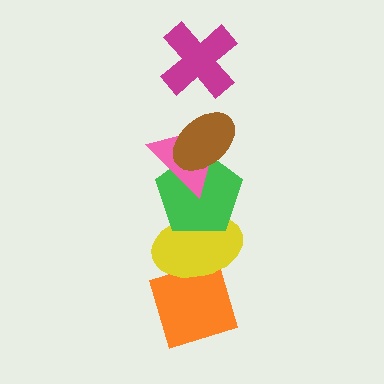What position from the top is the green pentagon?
The green pentagon is 4th from the top.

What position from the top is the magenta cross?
The magenta cross is 1st from the top.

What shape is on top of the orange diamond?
The yellow ellipse is on top of the orange diamond.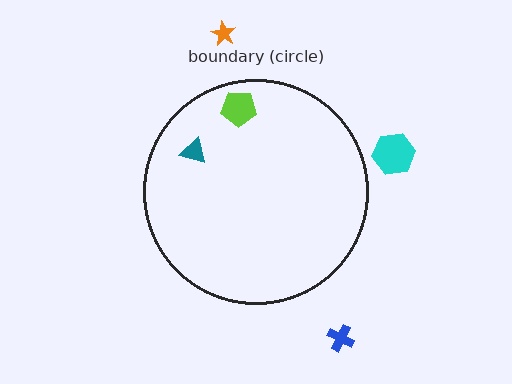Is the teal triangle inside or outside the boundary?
Inside.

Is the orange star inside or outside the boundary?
Outside.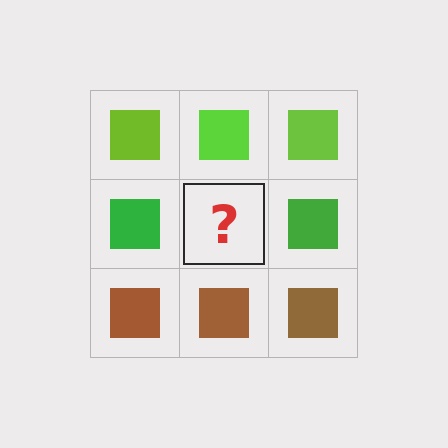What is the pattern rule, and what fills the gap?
The rule is that each row has a consistent color. The gap should be filled with a green square.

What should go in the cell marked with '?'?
The missing cell should contain a green square.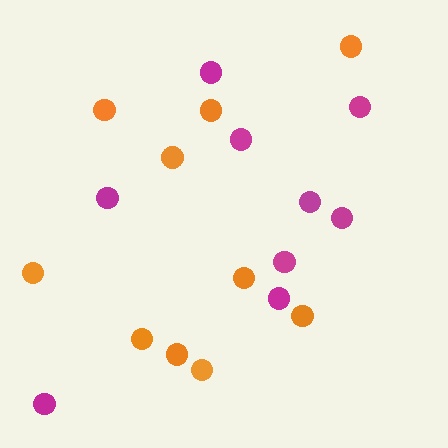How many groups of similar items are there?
There are 2 groups: one group of magenta circles (9) and one group of orange circles (10).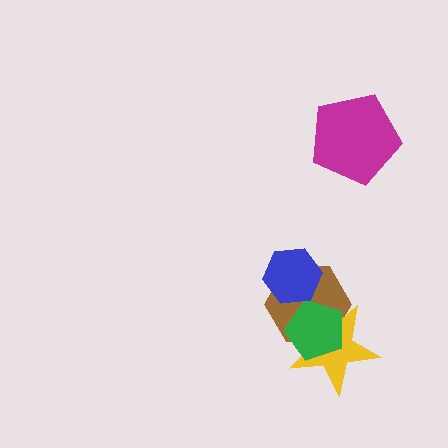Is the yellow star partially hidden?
Yes, it is partially covered by another shape.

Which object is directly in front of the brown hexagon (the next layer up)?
The yellow star is directly in front of the brown hexagon.